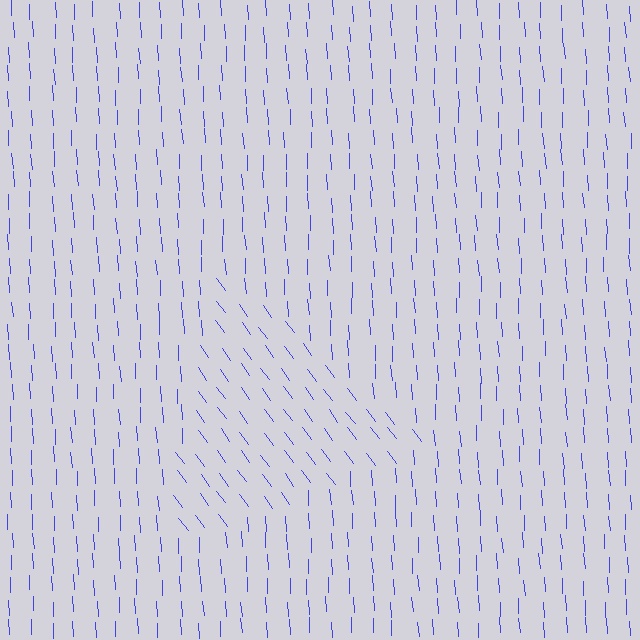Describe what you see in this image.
The image is filled with small blue line segments. A triangle region in the image has lines oriented differently from the surrounding lines, creating a visible texture boundary.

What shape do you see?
I see a triangle.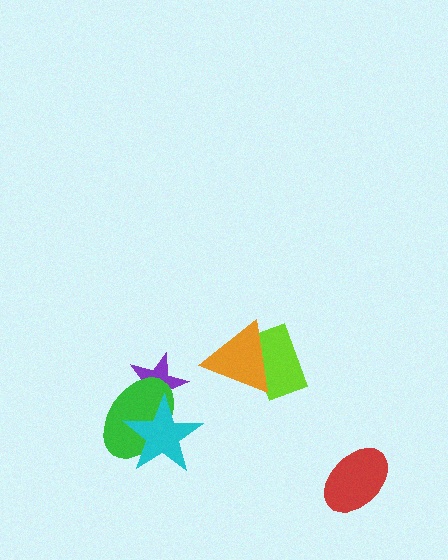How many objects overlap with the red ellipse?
0 objects overlap with the red ellipse.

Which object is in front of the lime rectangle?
The orange triangle is in front of the lime rectangle.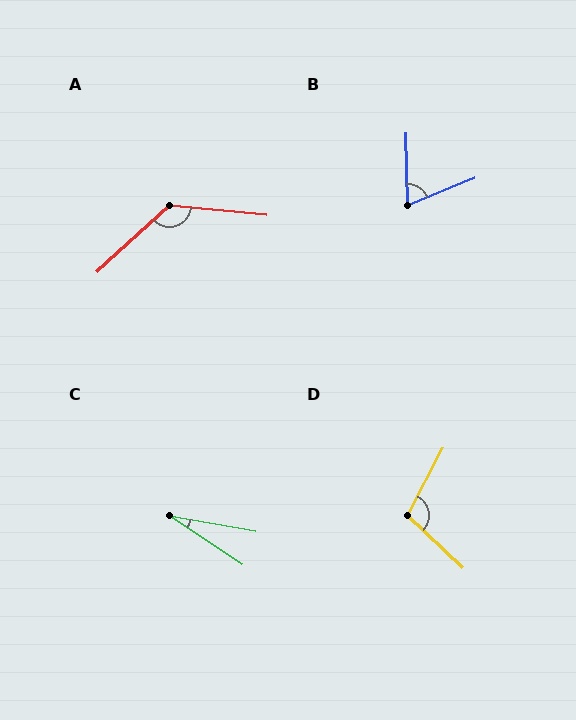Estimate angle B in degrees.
Approximately 69 degrees.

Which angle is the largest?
A, at approximately 132 degrees.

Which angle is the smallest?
C, at approximately 24 degrees.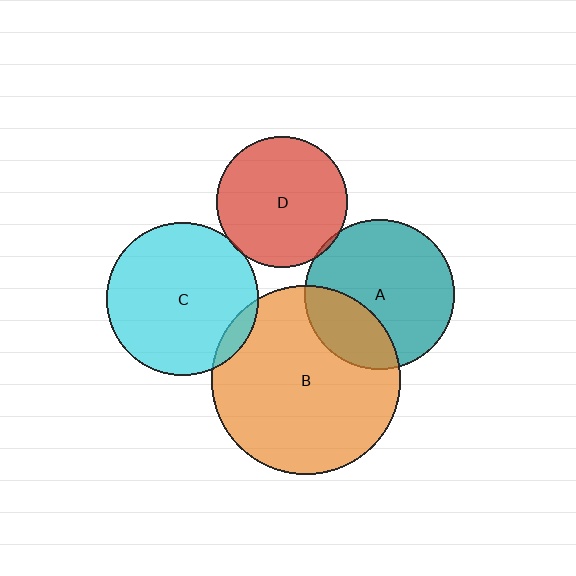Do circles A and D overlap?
Yes.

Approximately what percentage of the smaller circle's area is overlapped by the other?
Approximately 5%.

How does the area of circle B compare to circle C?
Approximately 1.5 times.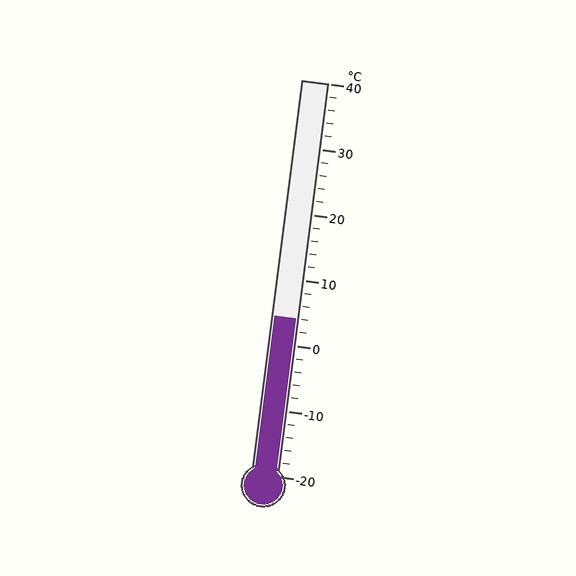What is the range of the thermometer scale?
The thermometer scale ranges from -20°C to 40°C.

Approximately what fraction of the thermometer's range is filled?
The thermometer is filled to approximately 40% of its range.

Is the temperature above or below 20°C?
The temperature is below 20°C.